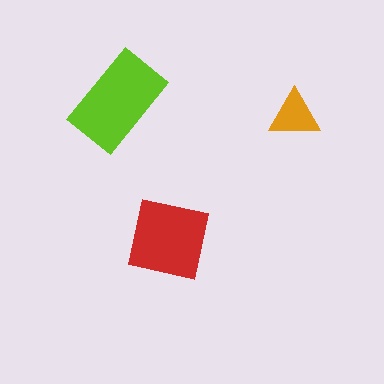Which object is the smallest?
The orange triangle.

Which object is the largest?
The lime rectangle.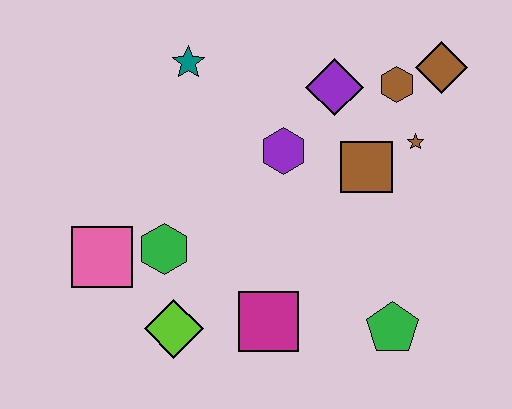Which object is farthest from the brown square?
The pink square is farthest from the brown square.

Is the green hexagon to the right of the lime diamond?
No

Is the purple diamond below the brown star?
No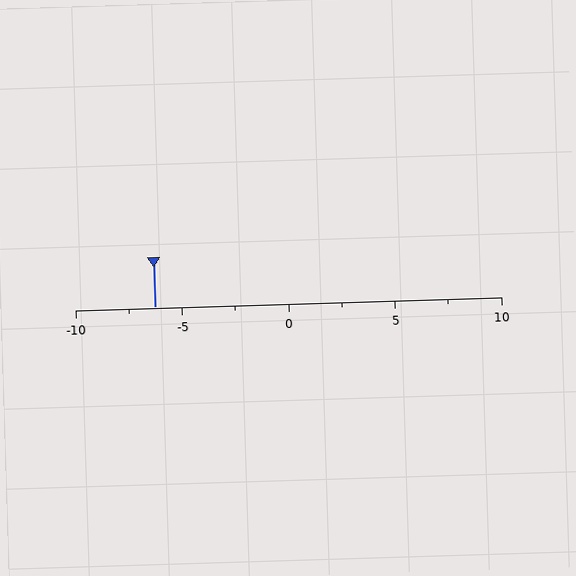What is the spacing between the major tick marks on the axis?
The major ticks are spaced 5 apart.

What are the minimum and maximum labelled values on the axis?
The axis runs from -10 to 10.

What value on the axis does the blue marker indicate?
The marker indicates approximately -6.2.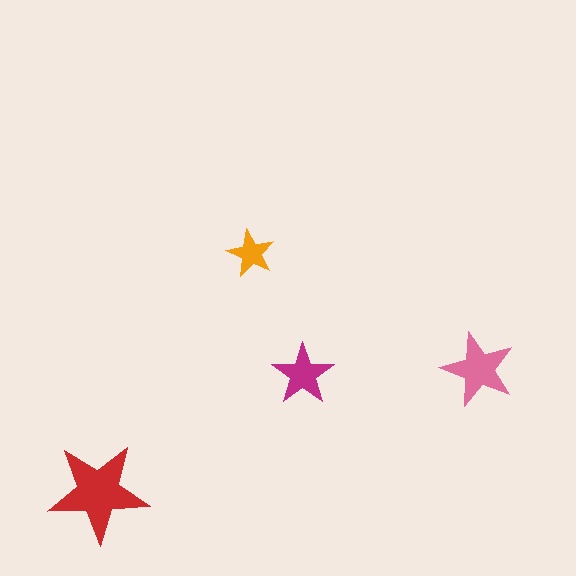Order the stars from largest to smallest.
the red one, the pink one, the magenta one, the orange one.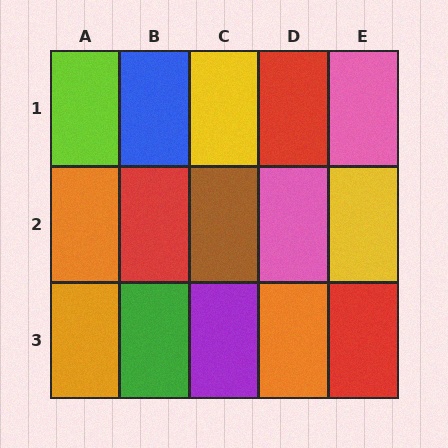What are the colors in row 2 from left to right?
Orange, red, brown, pink, yellow.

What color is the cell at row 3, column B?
Green.